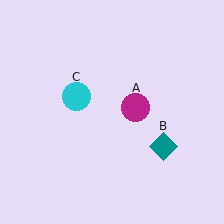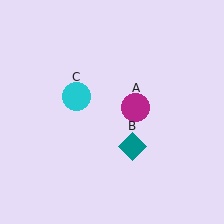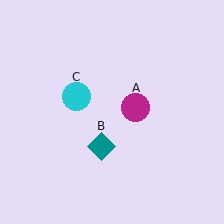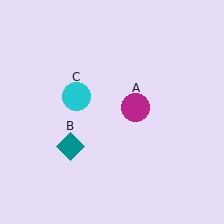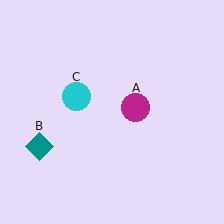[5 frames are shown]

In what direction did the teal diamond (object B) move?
The teal diamond (object B) moved left.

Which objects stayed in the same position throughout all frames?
Magenta circle (object A) and cyan circle (object C) remained stationary.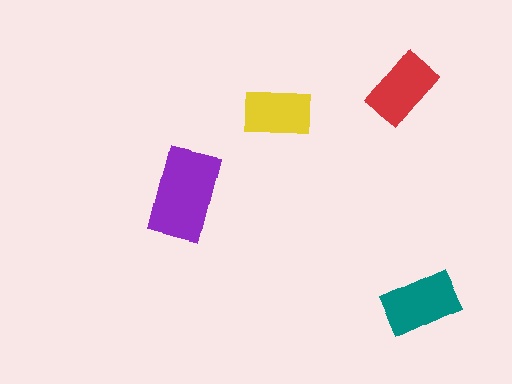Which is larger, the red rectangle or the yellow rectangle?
The red one.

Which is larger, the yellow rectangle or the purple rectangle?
The purple one.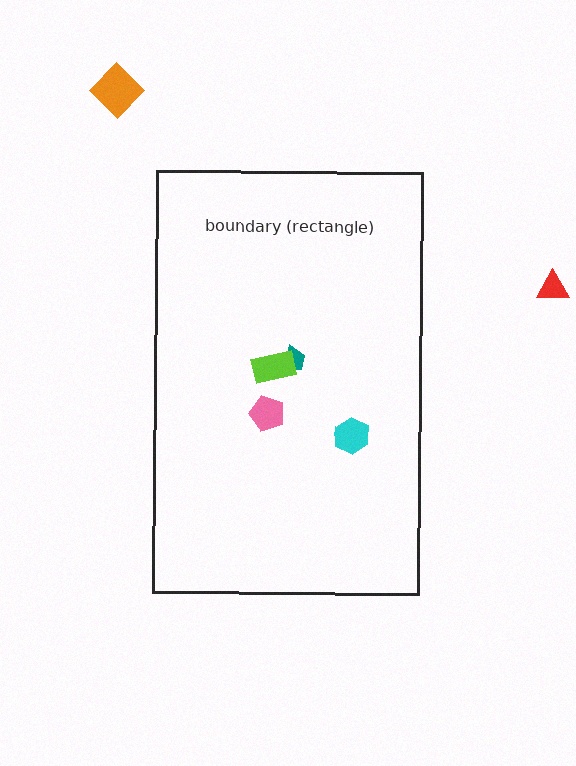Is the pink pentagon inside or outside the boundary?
Inside.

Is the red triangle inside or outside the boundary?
Outside.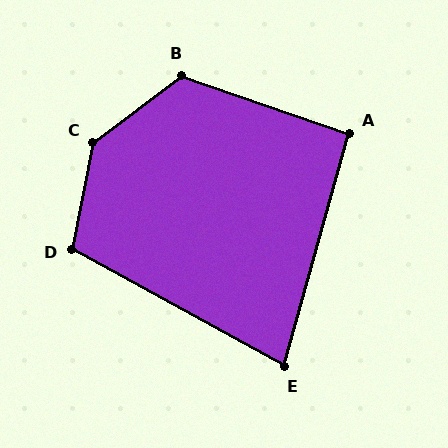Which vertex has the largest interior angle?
C, at approximately 138 degrees.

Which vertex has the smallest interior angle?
E, at approximately 77 degrees.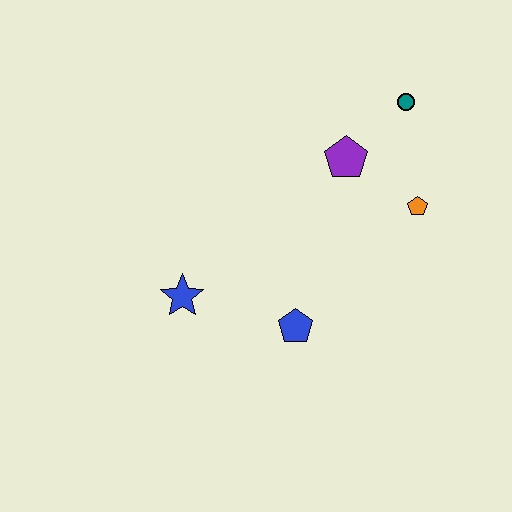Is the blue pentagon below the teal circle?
Yes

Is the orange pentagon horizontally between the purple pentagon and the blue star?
No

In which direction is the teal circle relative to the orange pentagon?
The teal circle is above the orange pentagon.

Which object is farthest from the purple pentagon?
The blue star is farthest from the purple pentagon.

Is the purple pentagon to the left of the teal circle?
Yes